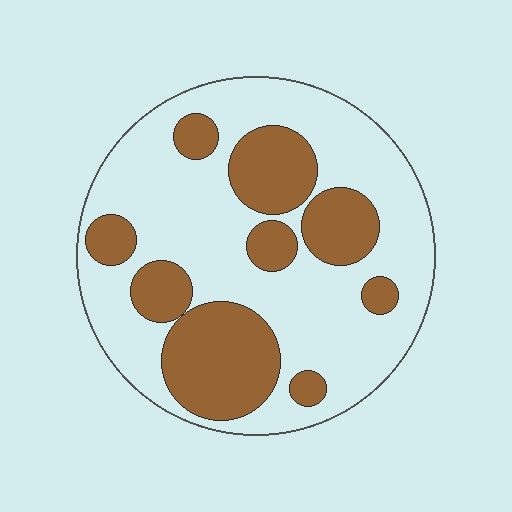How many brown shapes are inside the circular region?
9.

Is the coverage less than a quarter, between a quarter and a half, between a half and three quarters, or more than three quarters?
Between a quarter and a half.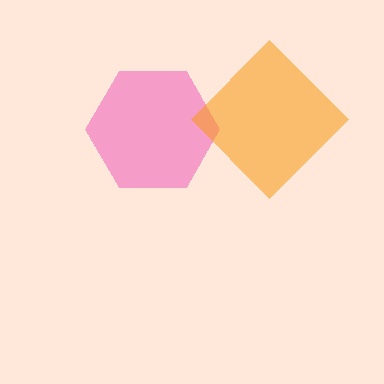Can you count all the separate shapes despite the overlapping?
Yes, there are 2 separate shapes.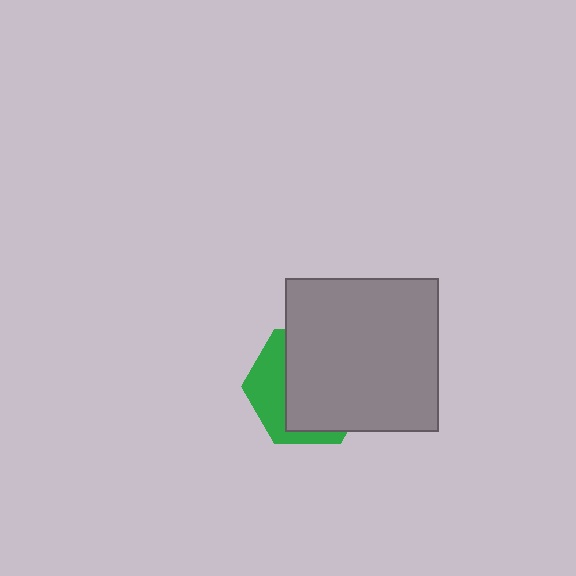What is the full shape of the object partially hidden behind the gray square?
The partially hidden object is a green hexagon.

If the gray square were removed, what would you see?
You would see the complete green hexagon.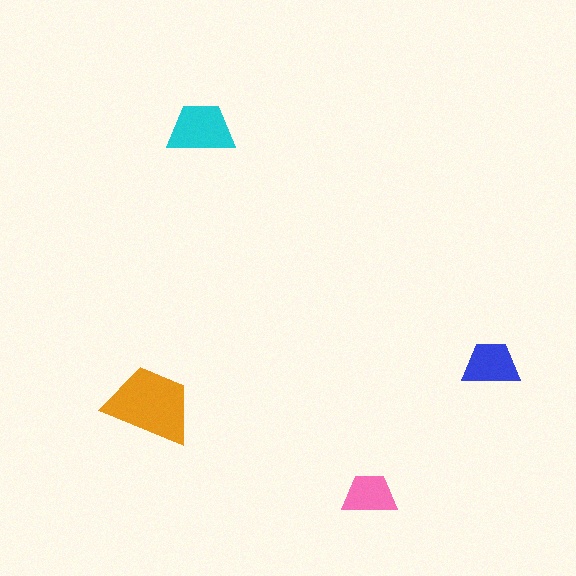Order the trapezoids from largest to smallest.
the orange one, the cyan one, the blue one, the pink one.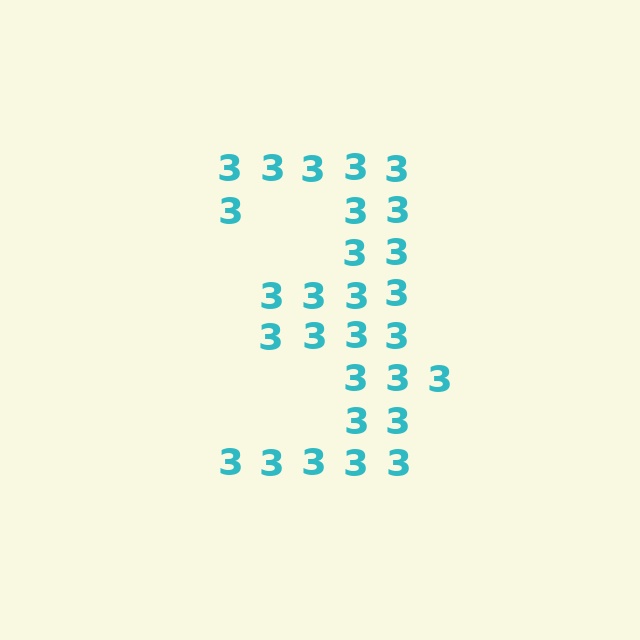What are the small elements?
The small elements are digit 3's.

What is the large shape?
The large shape is the digit 3.